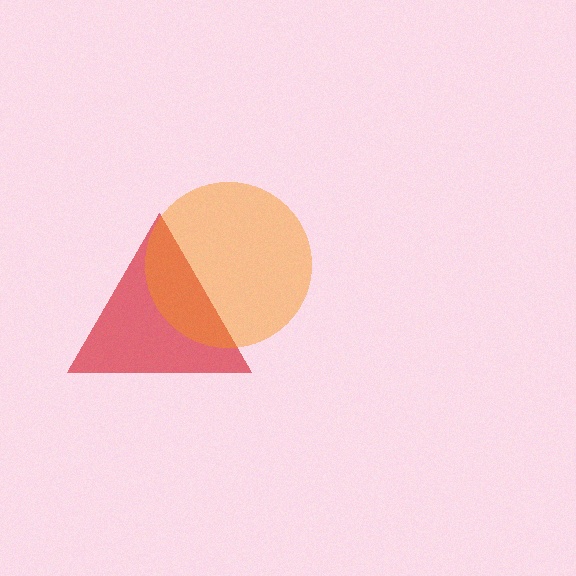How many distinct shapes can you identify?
There are 2 distinct shapes: a red triangle, an orange circle.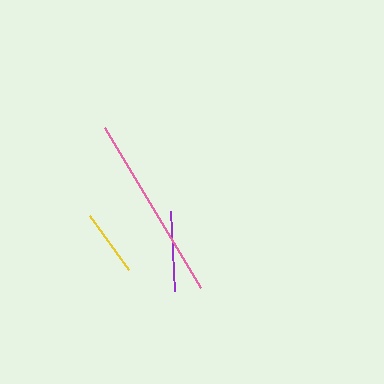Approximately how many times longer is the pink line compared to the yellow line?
The pink line is approximately 2.8 times the length of the yellow line.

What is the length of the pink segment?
The pink segment is approximately 186 pixels long.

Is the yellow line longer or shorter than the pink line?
The pink line is longer than the yellow line.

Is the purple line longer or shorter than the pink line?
The pink line is longer than the purple line.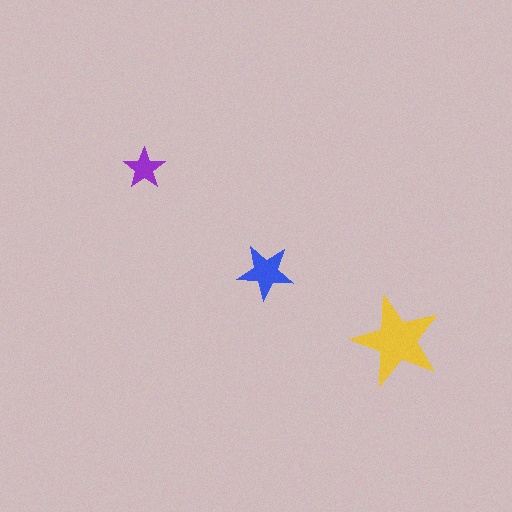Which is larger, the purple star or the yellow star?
The yellow one.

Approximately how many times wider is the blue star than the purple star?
About 1.5 times wider.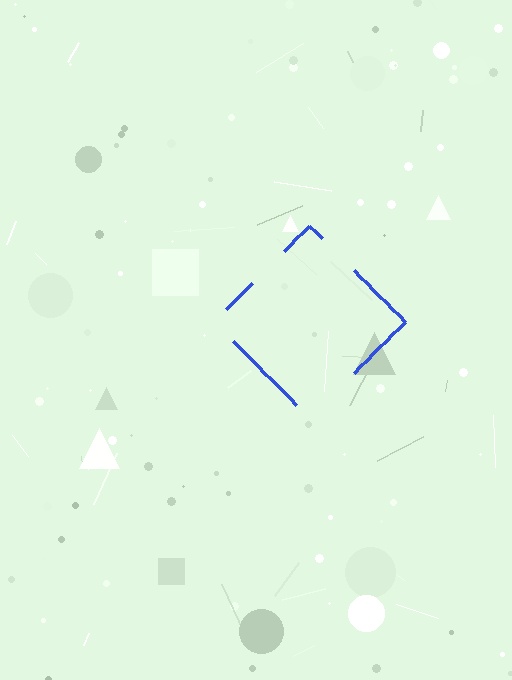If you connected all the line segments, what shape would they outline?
They would outline a diamond.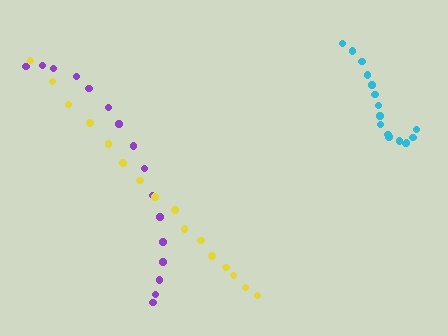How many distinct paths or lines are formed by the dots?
There are 3 distinct paths.